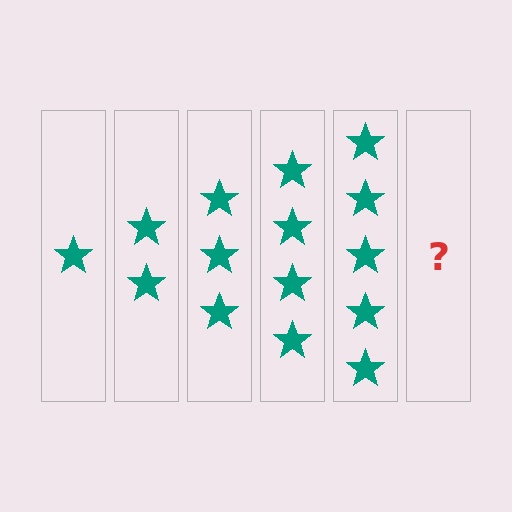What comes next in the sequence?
The next element should be 6 stars.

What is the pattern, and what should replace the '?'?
The pattern is that each step adds one more star. The '?' should be 6 stars.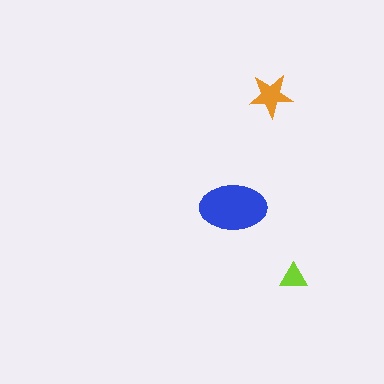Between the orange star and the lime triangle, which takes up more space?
The orange star.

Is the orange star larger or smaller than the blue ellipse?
Smaller.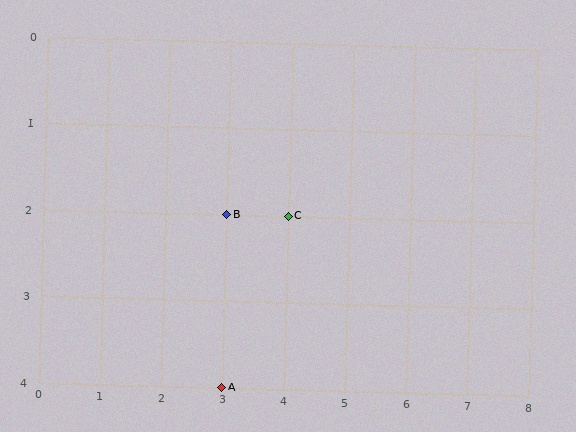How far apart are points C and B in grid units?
Points C and B are 1 column apart.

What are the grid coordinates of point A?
Point A is at grid coordinates (3, 4).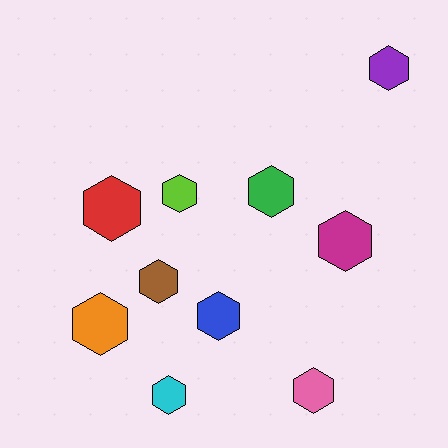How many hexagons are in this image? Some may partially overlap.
There are 10 hexagons.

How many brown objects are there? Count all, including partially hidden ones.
There is 1 brown object.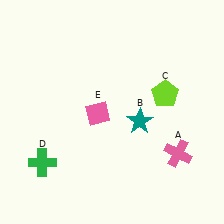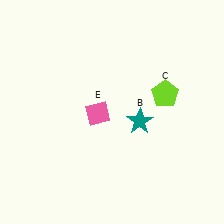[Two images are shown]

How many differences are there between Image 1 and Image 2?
There are 2 differences between the two images.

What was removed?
The green cross (D), the pink cross (A) were removed in Image 2.